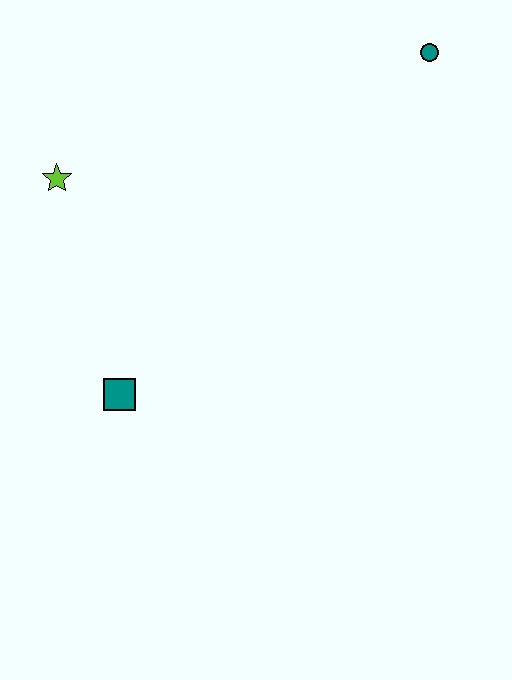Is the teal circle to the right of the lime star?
Yes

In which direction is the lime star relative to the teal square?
The lime star is above the teal square.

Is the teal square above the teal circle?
No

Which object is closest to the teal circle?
The lime star is closest to the teal circle.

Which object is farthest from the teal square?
The teal circle is farthest from the teal square.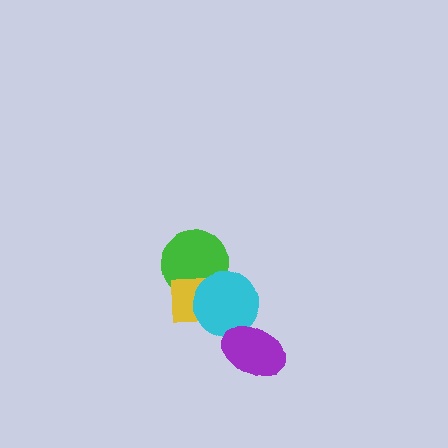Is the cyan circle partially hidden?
Yes, it is partially covered by another shape.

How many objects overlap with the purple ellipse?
1 object overlaps with the purple ellipse.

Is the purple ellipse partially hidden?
No, no other shape covers it.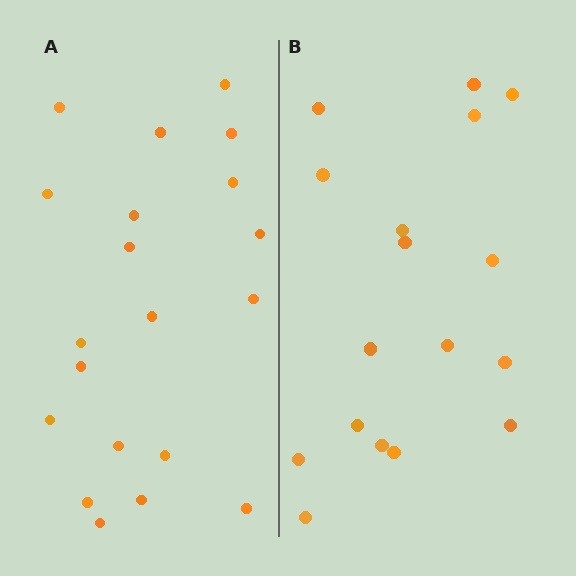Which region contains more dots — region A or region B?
Region A (the left region) has more dots.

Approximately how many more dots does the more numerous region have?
Region A has just a few more — roughly 2 or 3 more dots than region B.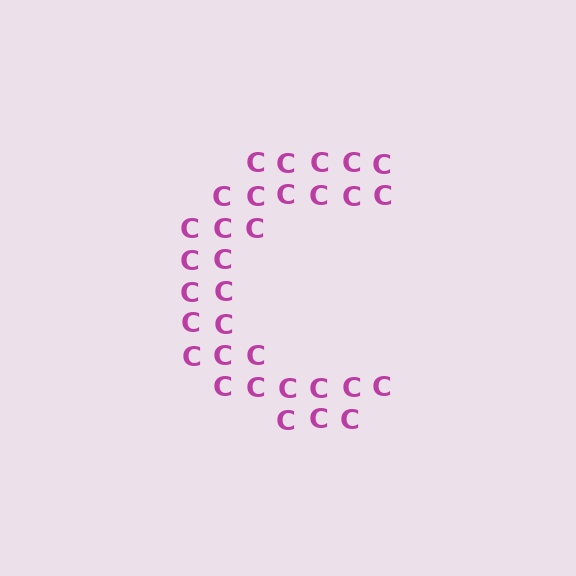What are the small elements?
The small elements are letter C's.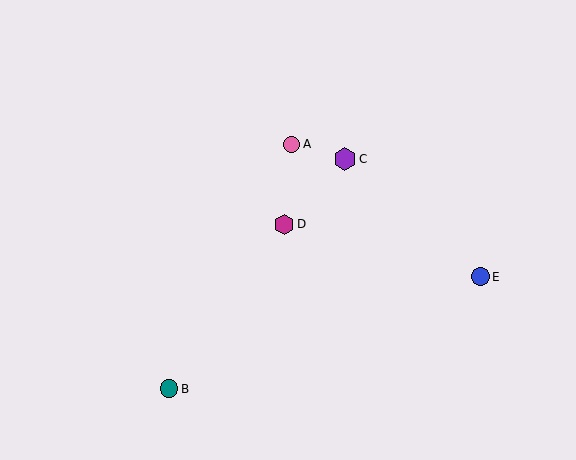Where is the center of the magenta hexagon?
The center of the magenta hexagon is at (284, 224).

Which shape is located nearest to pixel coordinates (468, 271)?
The blue circle (labeled E) at (480, 277) is nearest to that location.